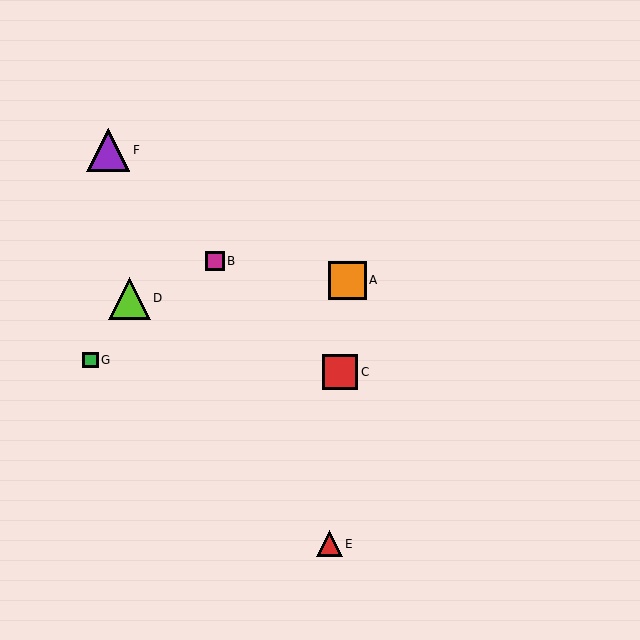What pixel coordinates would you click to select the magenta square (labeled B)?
Click at (215, 261) to select the magenta square B.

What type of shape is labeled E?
Shape E is a red triangle.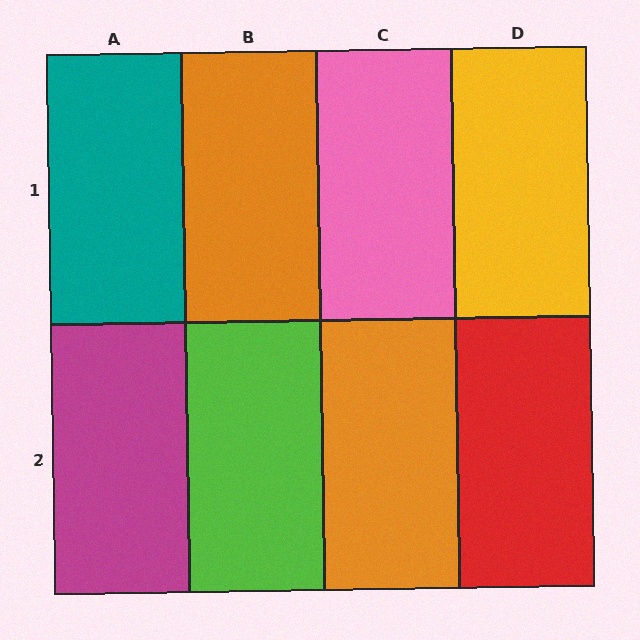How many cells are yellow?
1 cell is yellow.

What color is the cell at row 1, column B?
Orange.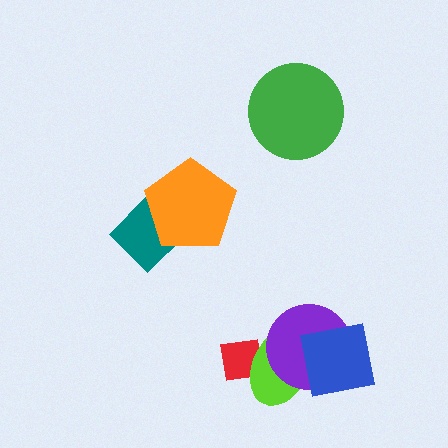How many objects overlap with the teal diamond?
1 object overlaps with the teal diamond.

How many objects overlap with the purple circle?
2 objects overlap with the purple circle.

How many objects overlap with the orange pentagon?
1 object overlaps with the orange pentagon.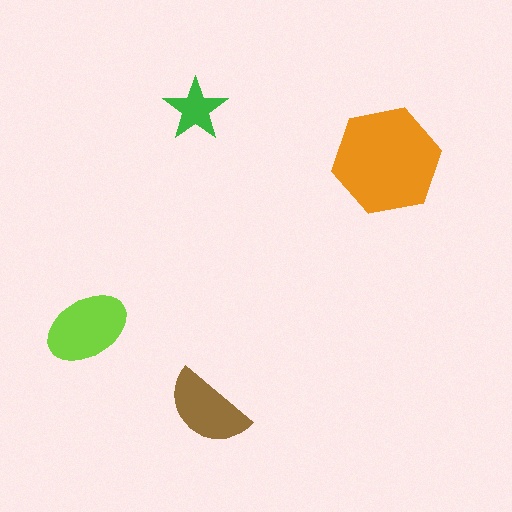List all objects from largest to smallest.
The orange hexagon, the lime ellipse, the brown semicircle, the green star.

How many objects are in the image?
There are 4 objects in the image.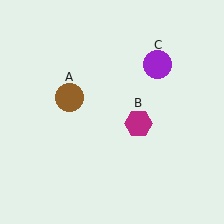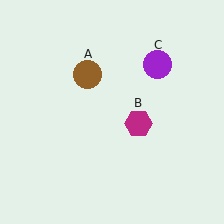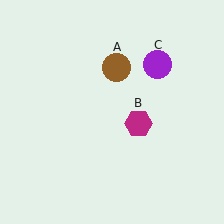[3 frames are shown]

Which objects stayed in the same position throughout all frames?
Magenta hexagon (object B) and purple circle (object C) remained stationary.